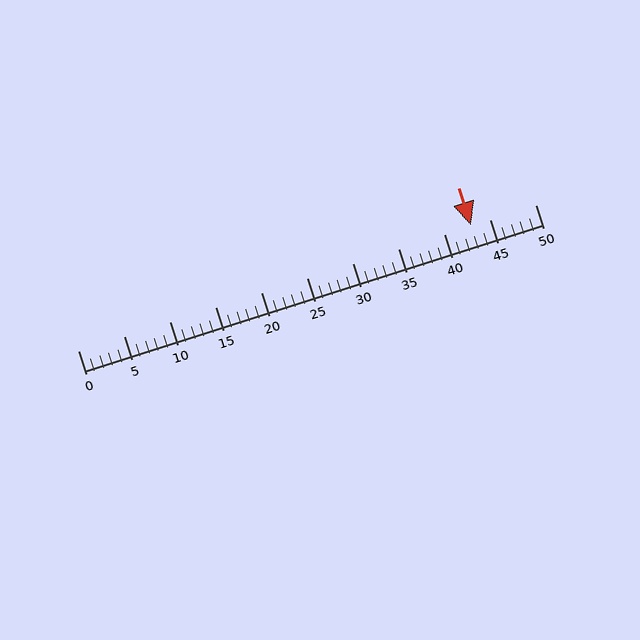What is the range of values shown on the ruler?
The ruler shows values from 0 to 50.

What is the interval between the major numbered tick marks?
The major tick marks are spaced 5 units apart.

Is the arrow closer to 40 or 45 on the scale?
The arrow is closer to 45.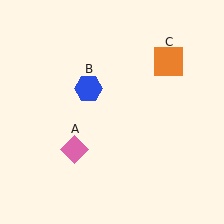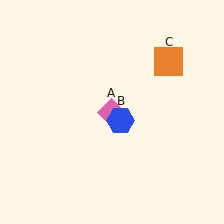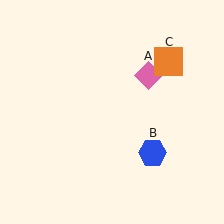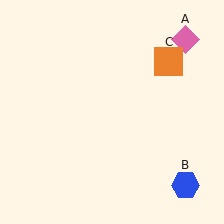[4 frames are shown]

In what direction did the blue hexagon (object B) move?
The blue hexagon (object B) moved down and to the right.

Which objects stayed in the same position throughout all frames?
Orange square (object C) remained stationary.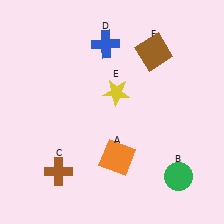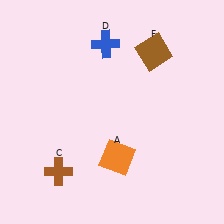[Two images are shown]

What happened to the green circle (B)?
The green circle (B) was removed in Image 2. It was in the bottom-right area of Image 1.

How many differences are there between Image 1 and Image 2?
There are 2 differences between the two images.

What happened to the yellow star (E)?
The yellow star (E) was removed in Image 2. It was in the top-right area of Image 1.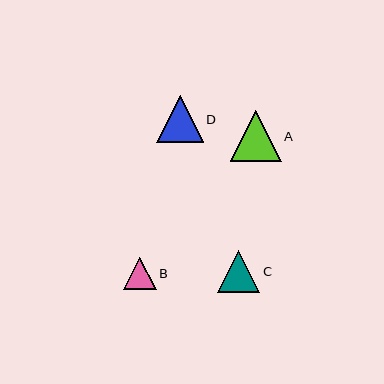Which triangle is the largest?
Triangle A is the largest with a size of approximately 51 pixels.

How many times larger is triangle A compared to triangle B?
Triangle A is approximately 1.6 times the size of triangle B.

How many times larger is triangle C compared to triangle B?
Triangle C is approximately 1.3 times the size of triangle B.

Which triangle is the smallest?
Triangle B is the smallest with a size of approximately 33 pixels.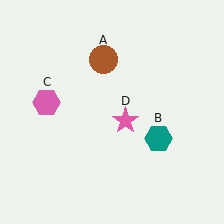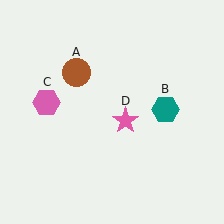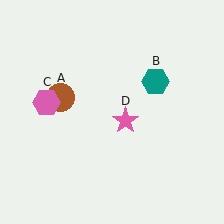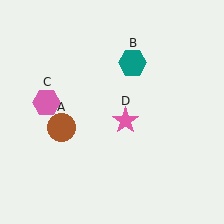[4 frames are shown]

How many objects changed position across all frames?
2 objects changed position: brown circle (object A), teal hexagon (object B).